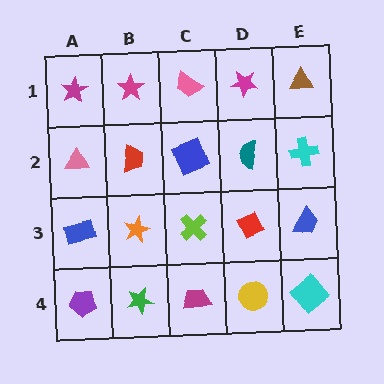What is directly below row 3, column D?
A yellow circle.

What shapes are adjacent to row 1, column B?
A red trapezoid (row 2, column B), a magenta star (row 1, column A), a pink trapezoid (row 1, column C).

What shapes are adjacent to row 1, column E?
A cyan cross (row 2, column E), a magenta star (row 1, column D).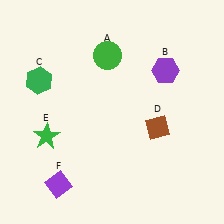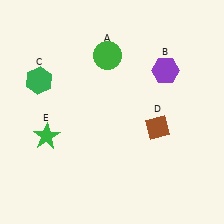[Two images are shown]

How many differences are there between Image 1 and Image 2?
There is 1 difference between the two images.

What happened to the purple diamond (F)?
The purple diamond (F) was removed in Image 2. It was in the bottom-left area of Image 1.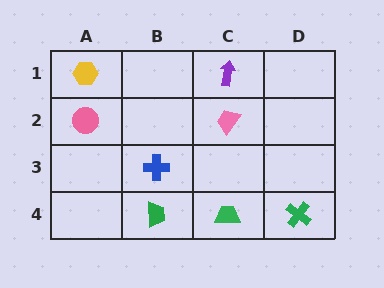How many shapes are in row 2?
2 shapes.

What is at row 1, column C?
A purple arrow.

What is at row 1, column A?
A yellow hexagon.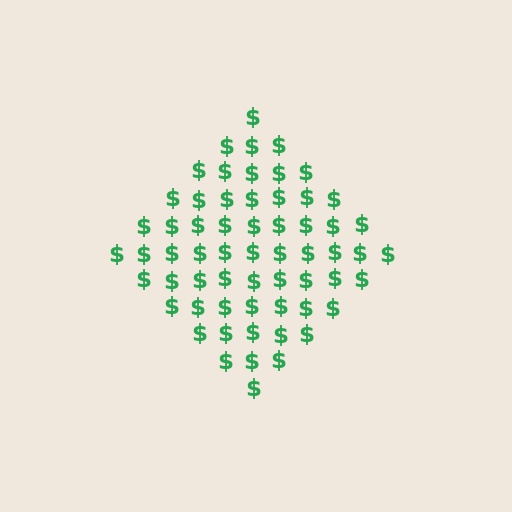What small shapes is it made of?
It is made of small dollar signs.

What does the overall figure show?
The overall figure shows a diamond.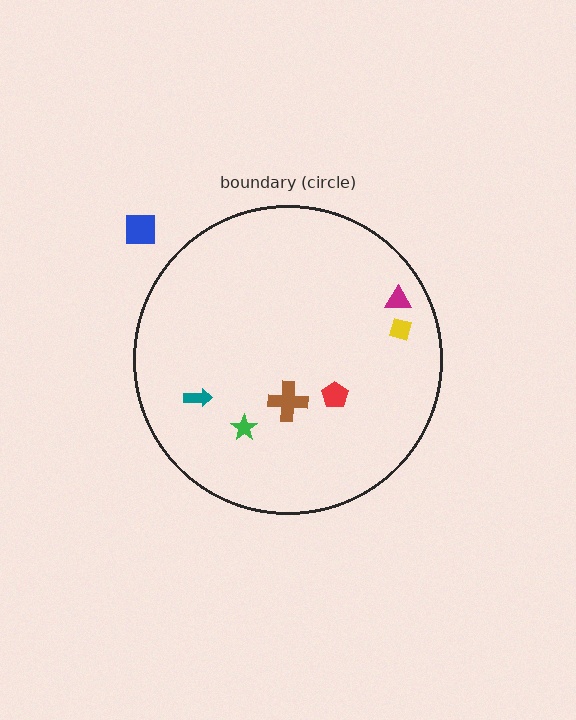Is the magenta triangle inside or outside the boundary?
Inside.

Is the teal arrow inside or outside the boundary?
Inside.